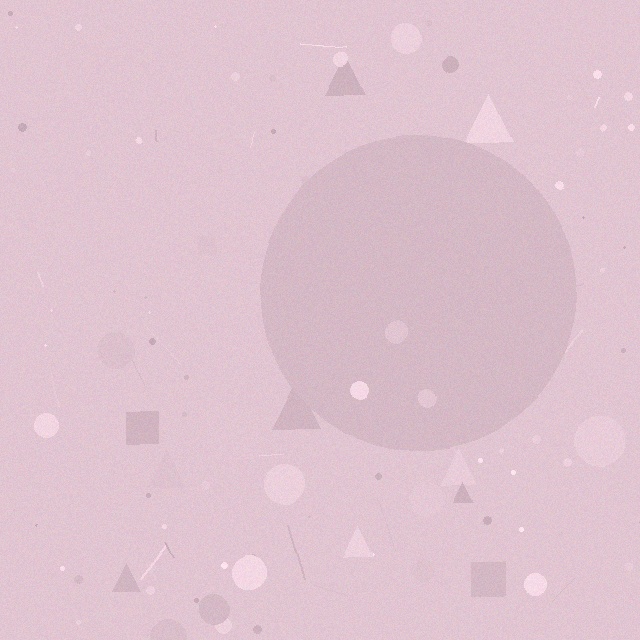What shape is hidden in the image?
A circle is hidden in the image.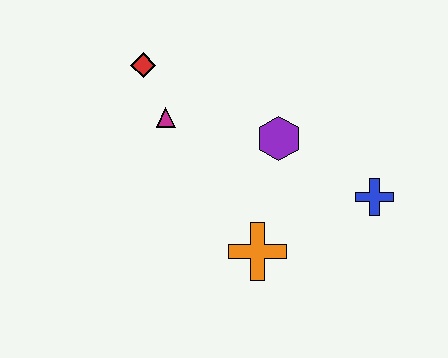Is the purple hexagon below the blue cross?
No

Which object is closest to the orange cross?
The purple hexagon is closest to the orange cross.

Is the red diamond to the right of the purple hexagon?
No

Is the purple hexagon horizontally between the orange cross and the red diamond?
No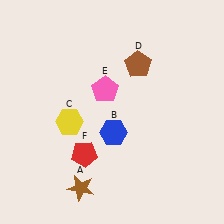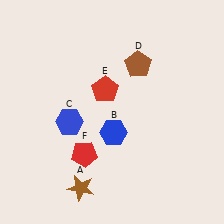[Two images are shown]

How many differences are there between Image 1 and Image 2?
There are 2 differences between the two images.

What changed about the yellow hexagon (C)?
In Image 1, C is yellow. In Image 2, it changed to blue.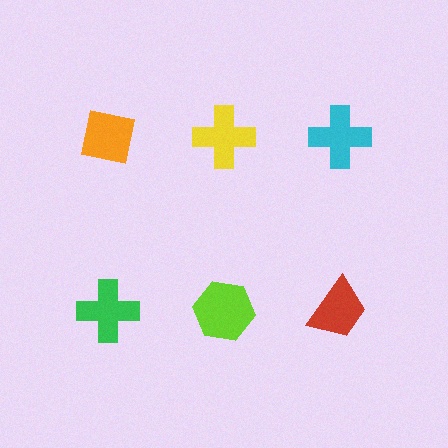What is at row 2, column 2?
A lime hexagon.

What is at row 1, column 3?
A cyan cross.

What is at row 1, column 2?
A yellow cross.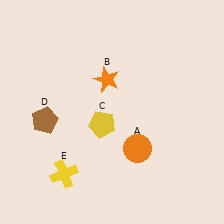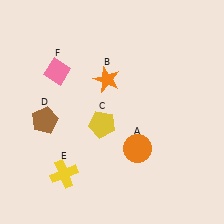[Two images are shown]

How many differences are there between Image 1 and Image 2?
There is 1 difference between the two images.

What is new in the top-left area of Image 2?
A pink diamond (F) was added in the top-left area of Image 2.